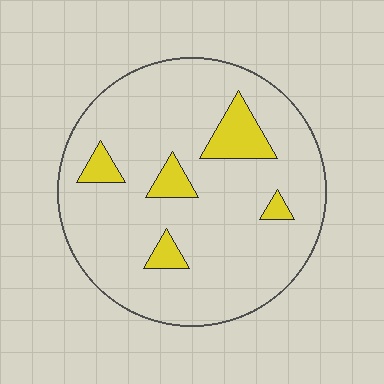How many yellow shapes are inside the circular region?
5.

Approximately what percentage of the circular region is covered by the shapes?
Approximately 10%.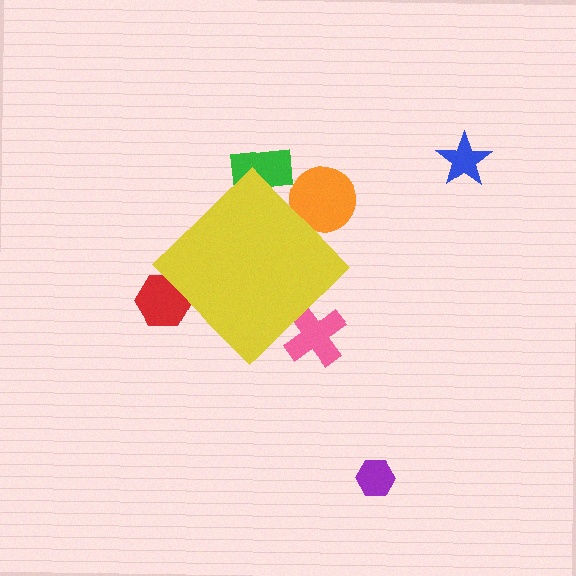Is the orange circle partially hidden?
Yes, the orange circle is partially hidden behind the yellow diamond.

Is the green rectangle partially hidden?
Yes, the green rectangle is partially hidden behind the yellow diamond.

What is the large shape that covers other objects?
A yellow diamond.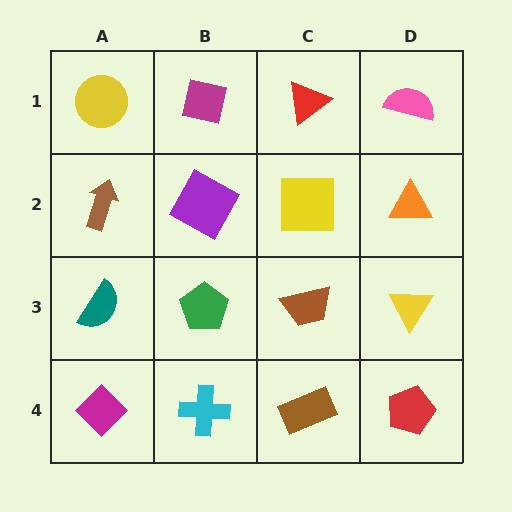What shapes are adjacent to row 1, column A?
A brown arrow (row 2, column A), a magenta square (row 1, column B).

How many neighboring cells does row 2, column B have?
4.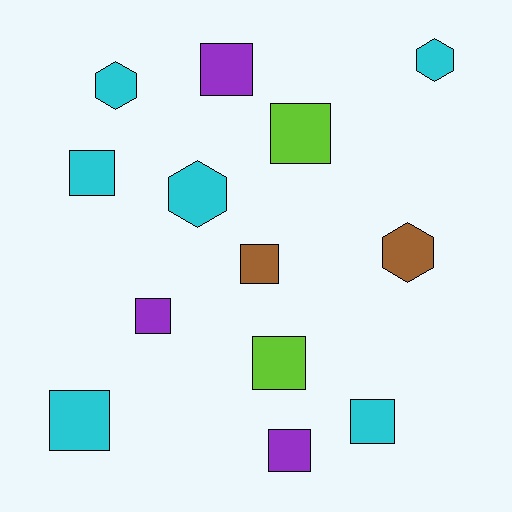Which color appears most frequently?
Cyan, with 6 objects.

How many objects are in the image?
There are 13 objects.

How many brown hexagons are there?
There is 1 brown hexagon.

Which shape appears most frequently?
Square, with 9 objects.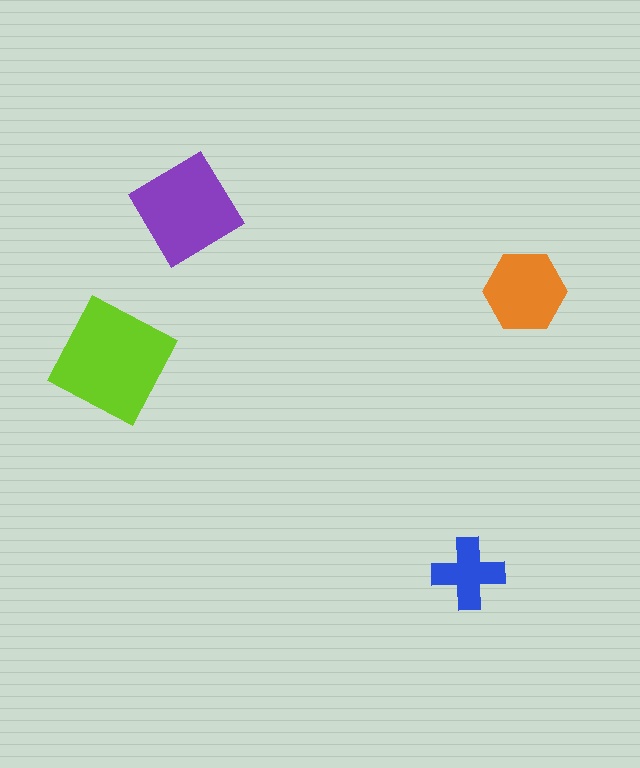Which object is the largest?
The lime square.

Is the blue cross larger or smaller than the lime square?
Smaller.